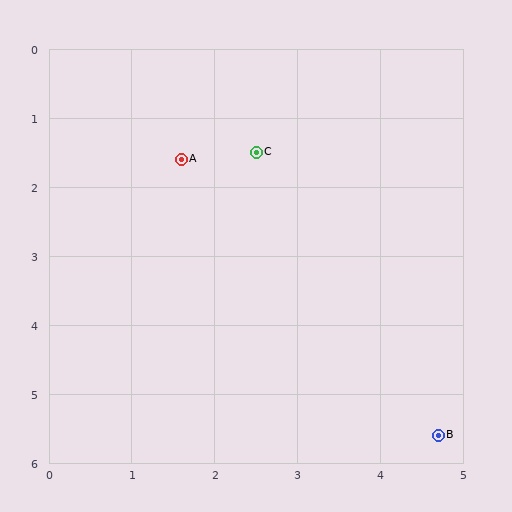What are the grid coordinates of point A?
Point A is at approximately (1.6, 1.6).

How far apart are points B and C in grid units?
Points B and C are about 4.7 grid units apart.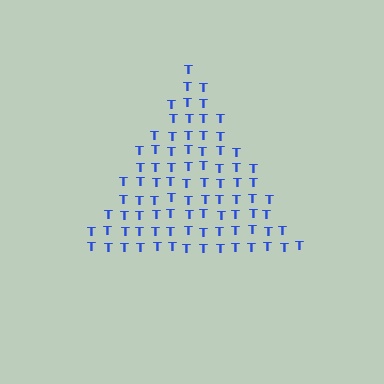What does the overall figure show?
The overall figure shows a triangle.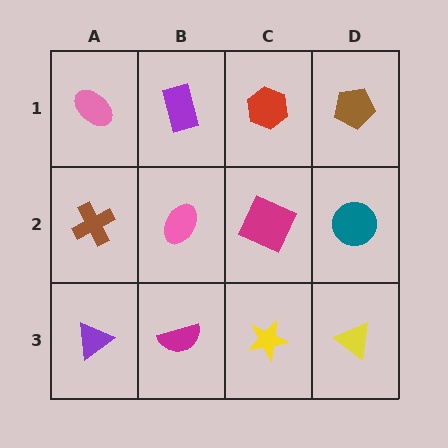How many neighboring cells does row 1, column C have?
3.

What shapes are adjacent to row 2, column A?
A pink ellipse (row 1, column A), a purple triangle (row 3, column A), a pink ellipse (row 2, column B).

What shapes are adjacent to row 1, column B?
A pink ellipse (row 2, column B), a pink ellipse (row 1, column A), a red hexagon (row 1, column C).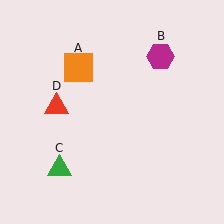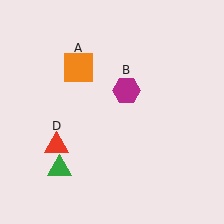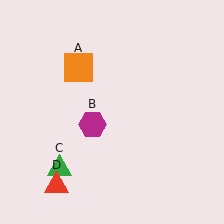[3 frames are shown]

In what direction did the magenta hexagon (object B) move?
The magenta hexagon (object B) moved down and to the left.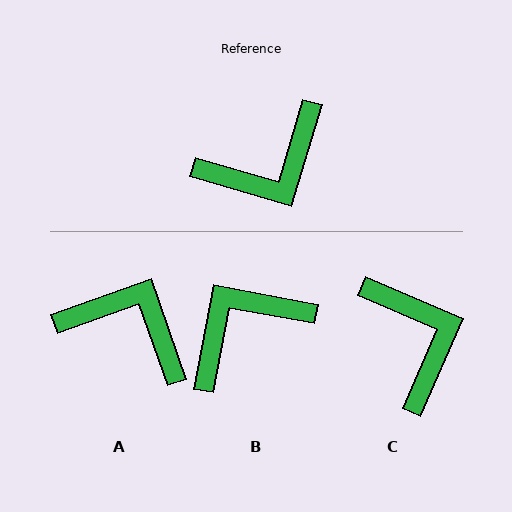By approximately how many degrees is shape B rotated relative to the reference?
Approximately 174 degrees clockwise.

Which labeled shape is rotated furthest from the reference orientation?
B, about 174 degrees away.